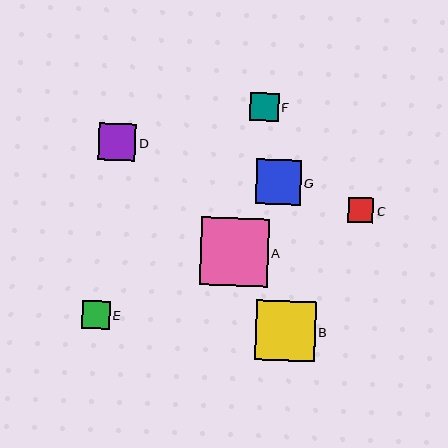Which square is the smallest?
Square C is the smallest with a size of approximately 25 pixels.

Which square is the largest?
Square A is the largest with a size of approximately 68 pixels.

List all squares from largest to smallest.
From largest to smallest: A, B, G, D, F, E, C.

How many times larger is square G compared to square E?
Square G is approximately 1.6 times the size of square E.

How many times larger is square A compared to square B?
Square A is approximately 1.1 times the size of square B.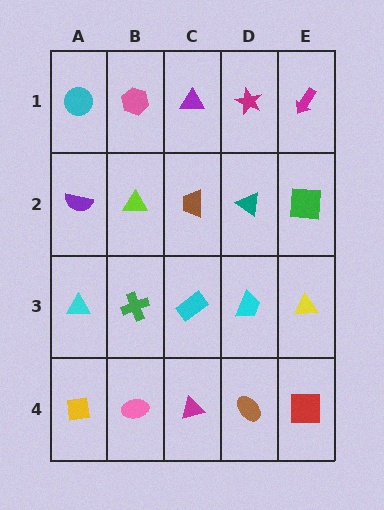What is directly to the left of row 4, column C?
A pink ellipse.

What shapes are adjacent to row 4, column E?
A yellow triangle (row 3, column E), a brown ellipse (row 4, column D).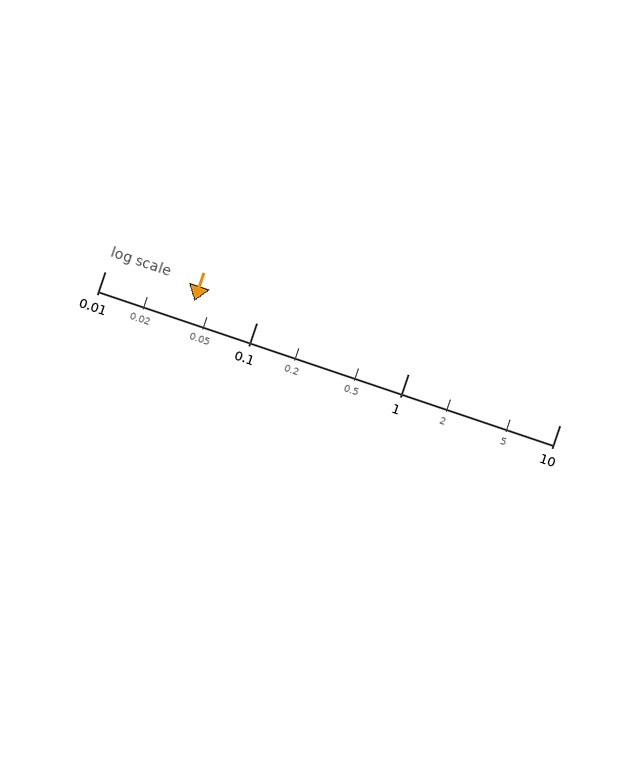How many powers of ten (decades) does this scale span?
The scale spans 3 decades, from 0.01 to 10.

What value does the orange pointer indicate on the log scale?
The pointer indicates approximately 0.039.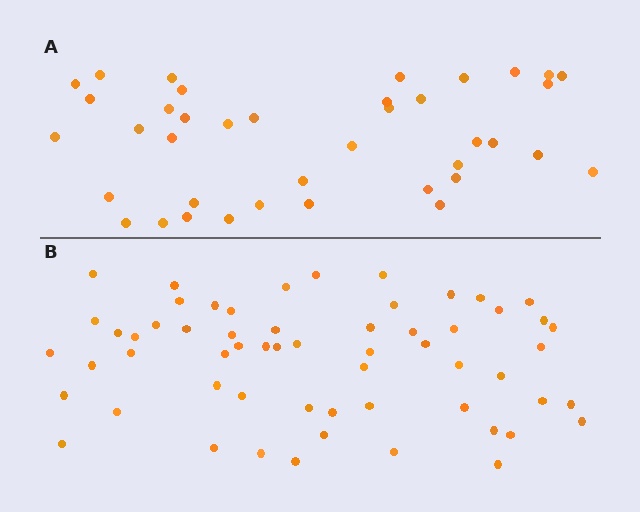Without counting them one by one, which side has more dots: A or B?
Region B (the bottom region) has more dots.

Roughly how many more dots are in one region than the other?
Region B has approximately 20 more dots than region A.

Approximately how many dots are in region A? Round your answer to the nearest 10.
About 40 dots. (The exact count is 39, which rounds to 40.)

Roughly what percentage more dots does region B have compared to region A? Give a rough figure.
About 50% more.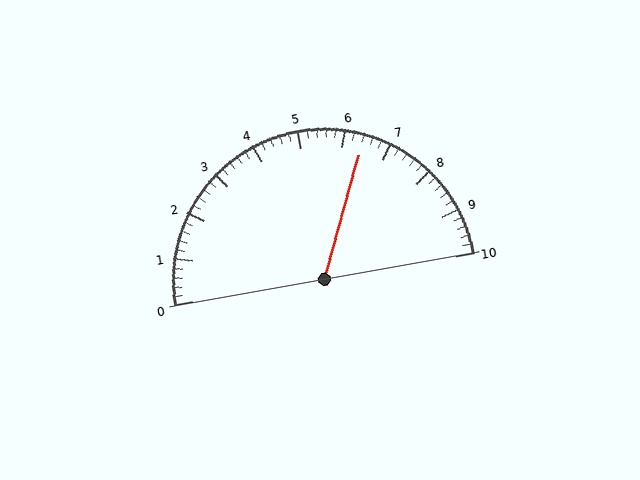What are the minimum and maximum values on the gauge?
The gauge ranges from 0 to 10.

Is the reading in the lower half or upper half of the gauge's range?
The reading is in the upper half of the range (0 to 10).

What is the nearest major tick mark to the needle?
The nearest major tick mark is 6.